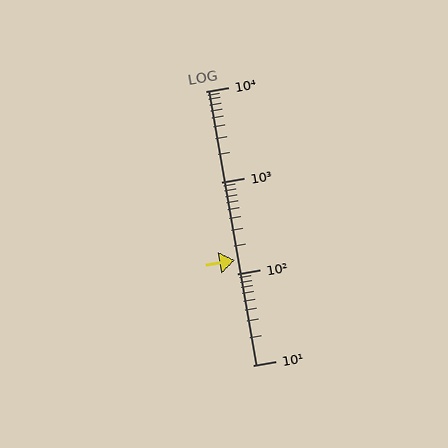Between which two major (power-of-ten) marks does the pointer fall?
The pointer is between 100 and 1000.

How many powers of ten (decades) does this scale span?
The scale spans 3 decades, from 10 to 10000.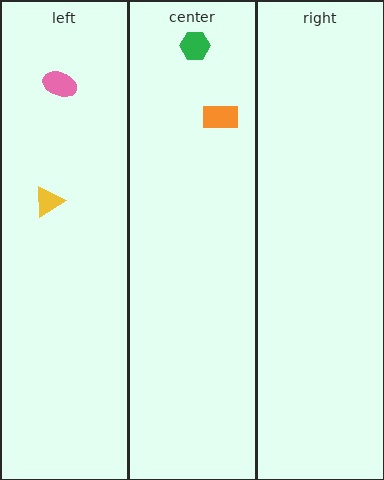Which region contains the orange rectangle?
The center region.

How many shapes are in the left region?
2.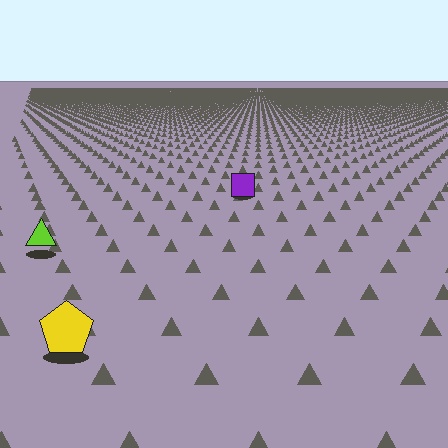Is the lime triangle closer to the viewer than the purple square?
Yes. The lime triangle is closer — you can tell from the texture gradient: the ground texture is coarser near it.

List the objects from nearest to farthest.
From nearest to farthest: the yellow pentagon, the lime triangle, the purple square.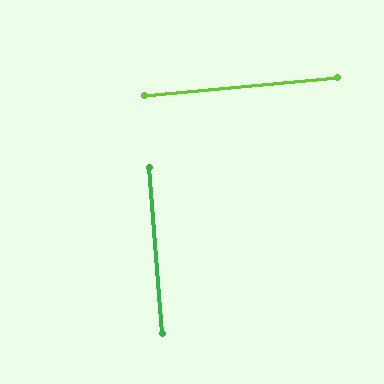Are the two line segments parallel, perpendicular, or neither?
Perpendicular — they meet at approximately 89°.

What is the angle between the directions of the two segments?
Approximately 89 degrees.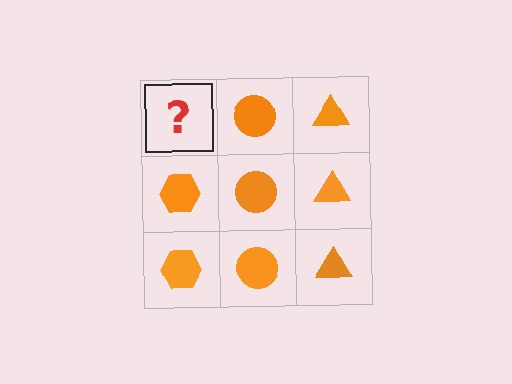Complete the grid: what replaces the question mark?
The question mark should be replaced with an orange hexagon.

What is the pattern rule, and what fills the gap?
The rule is that each column has a consistent shape. The gap should be filled with an orange hexagon.